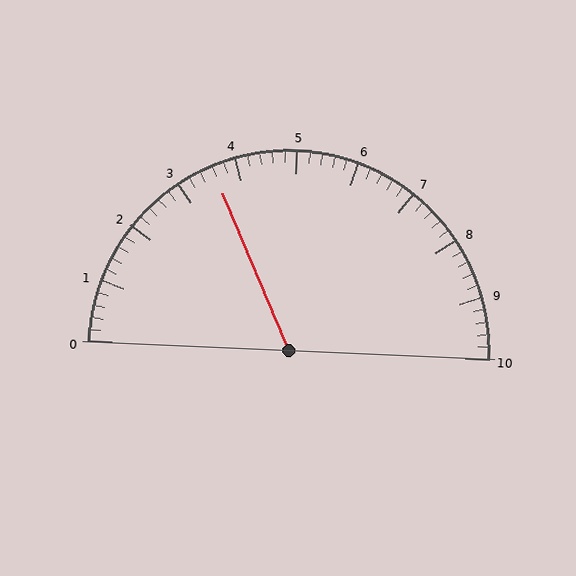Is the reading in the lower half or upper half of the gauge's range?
The reading is in the lower half of the range (0 to 10).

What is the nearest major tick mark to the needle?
The nearest major tick mark is 4.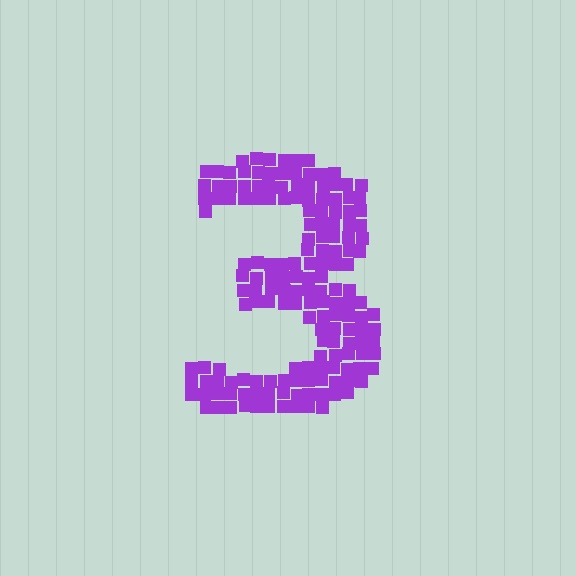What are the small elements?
The small elements are squares.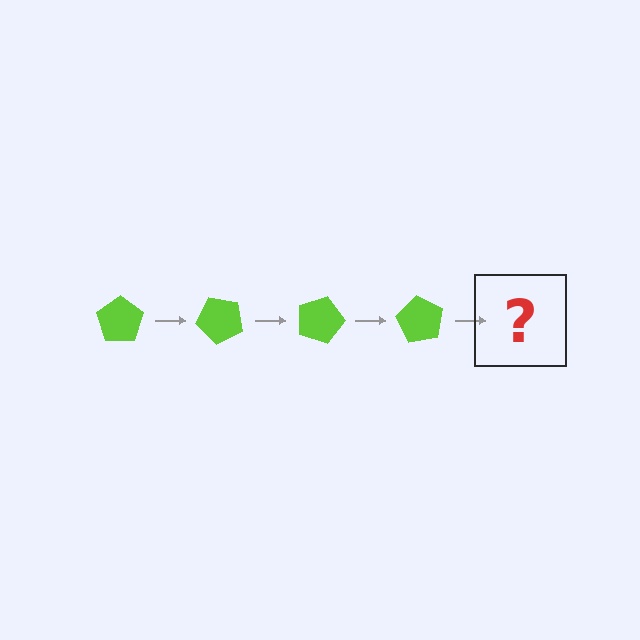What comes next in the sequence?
The next element should be a lime pentagon rotated 180 degrees.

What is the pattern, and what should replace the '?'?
The pattern is that the pentagon rotates 45 degrees each step. The '?' should be a lime pentagon rotated 180 degrees.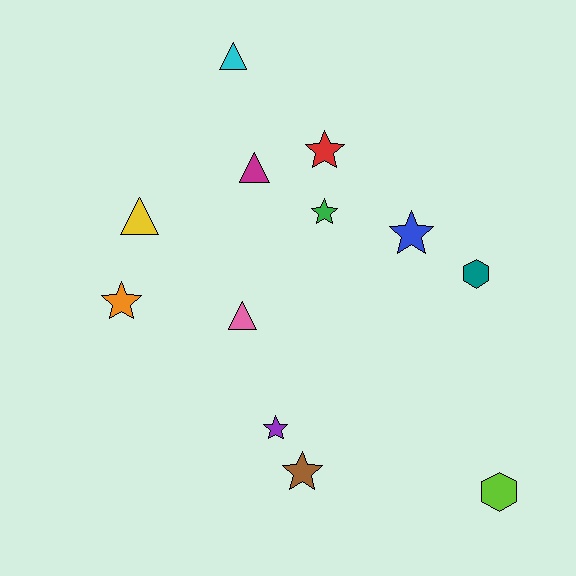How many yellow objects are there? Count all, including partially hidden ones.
There is 1 yellow object.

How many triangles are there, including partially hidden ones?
There are 4 triangles.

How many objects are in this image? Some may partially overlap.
There are 12 objects.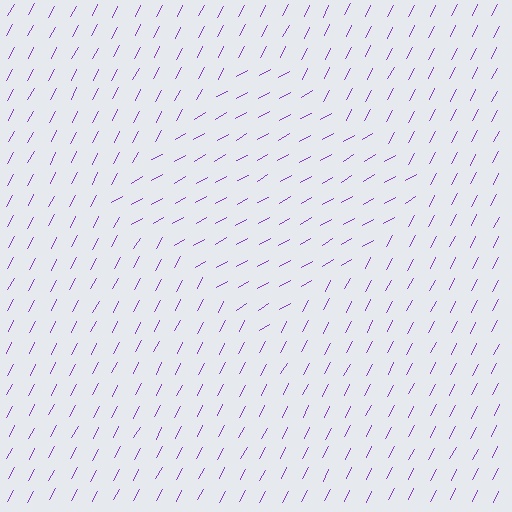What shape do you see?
I see a diamond.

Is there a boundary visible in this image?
Yes, there is a texture boundary formed by a change in line orientation.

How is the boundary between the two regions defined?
The boundary is defined purely by a change in line orientation (approximately 33 degrees difference). All lines are the same color and thickness.